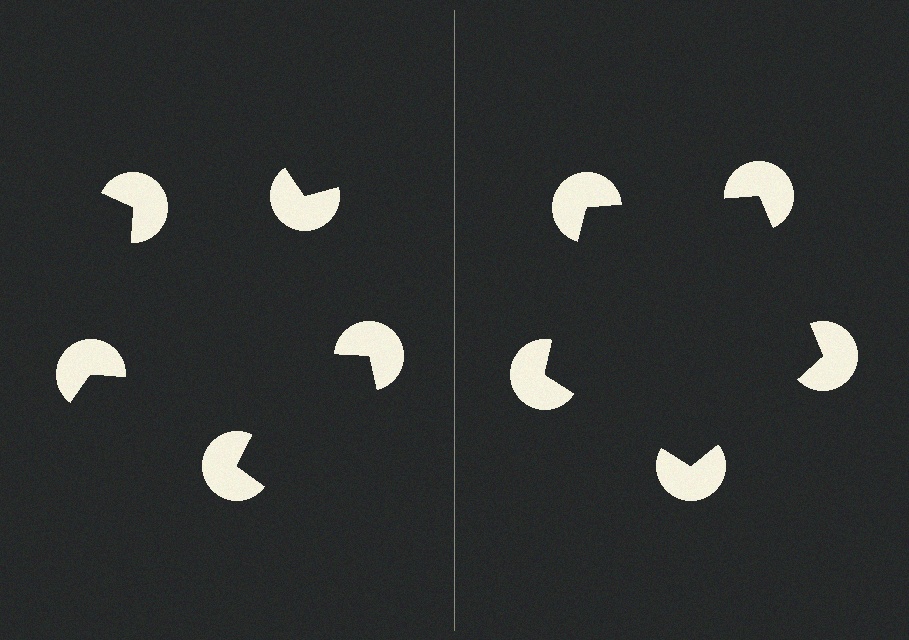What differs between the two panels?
The pac-man discs are positioned identically on both sides; only the wedge orientations differ. On the right they align to a pentagon; on the left they are misaligned.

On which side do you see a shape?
An illusory pentagon appears on the right side. On the left side the wedge cuts are rotated, so no coherent shape forms.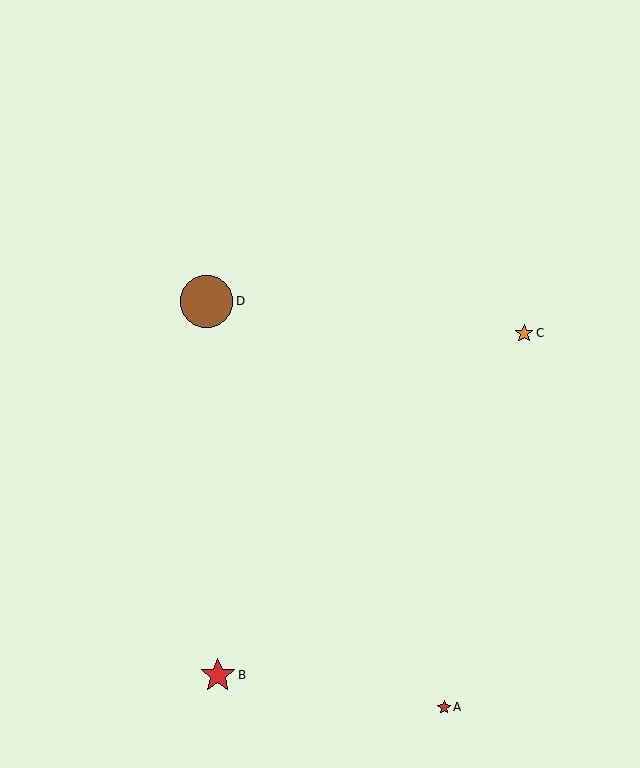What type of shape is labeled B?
Shape B is a red star.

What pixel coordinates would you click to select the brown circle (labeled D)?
Click at (207, 301) to select the brown circle D.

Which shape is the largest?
The brown circle (labeled D) is the largest.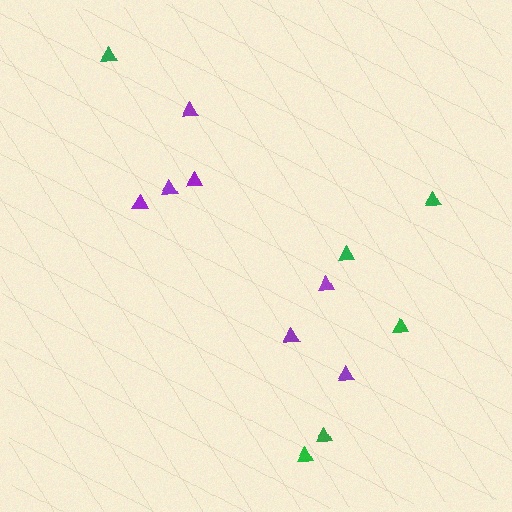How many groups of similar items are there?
There are 2 groups: one group of green triangles (6) and one group of purple triangles (7).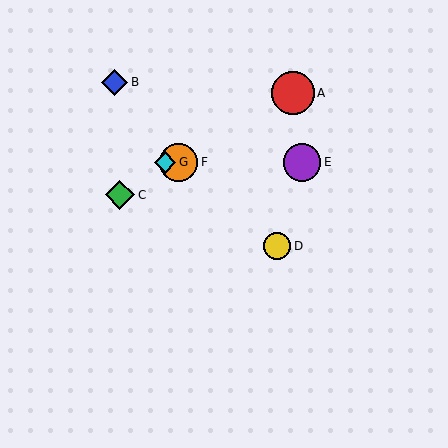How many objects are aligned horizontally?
3 objects (E, F, G) are aligned horizontally.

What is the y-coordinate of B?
Object B is at y≈82.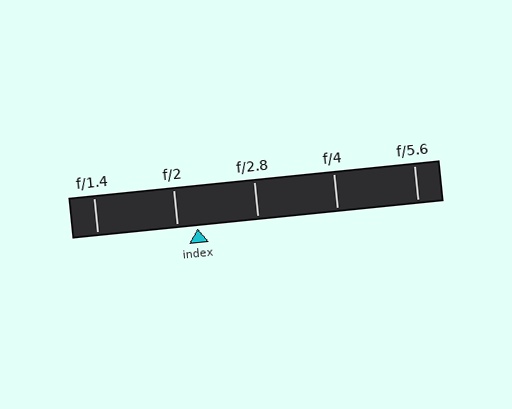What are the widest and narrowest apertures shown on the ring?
The widest aperture shown is f/1.4 and the narrowest is f/5.6.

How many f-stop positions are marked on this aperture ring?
There are 5 f-stop positions marked.